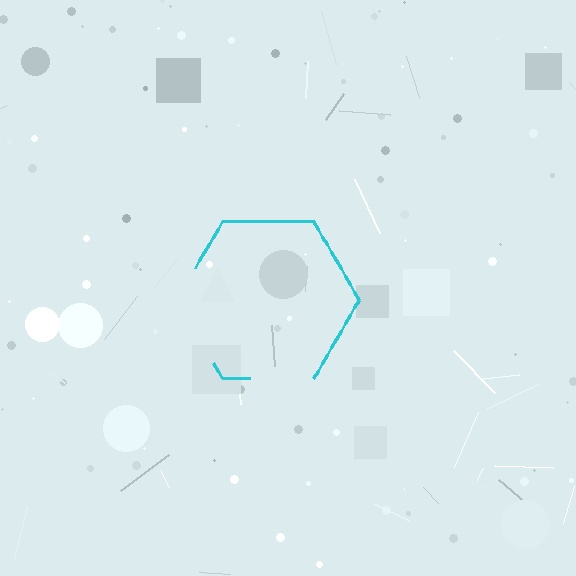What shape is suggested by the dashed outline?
The dashed outline suggests a hexagon.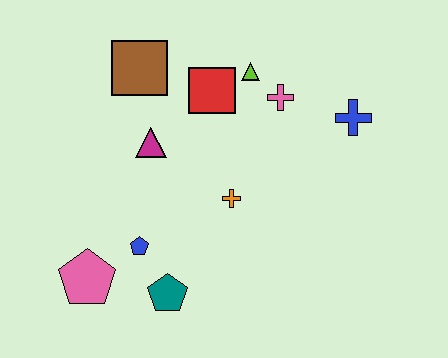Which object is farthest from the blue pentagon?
The blue cross is farthest from the blue pentagon.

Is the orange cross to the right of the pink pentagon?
Yes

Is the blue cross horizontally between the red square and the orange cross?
No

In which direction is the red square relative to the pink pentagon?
The red square is above the pink pentagon.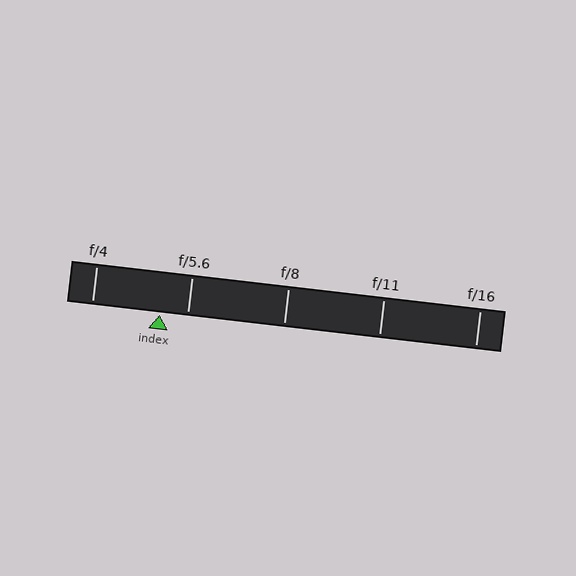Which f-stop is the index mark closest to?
The index mark is closest to f/5.6.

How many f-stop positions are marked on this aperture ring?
There are 5 f-stop positions marked.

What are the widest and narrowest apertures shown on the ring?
The widest aperture shown is f/4 and the narrowest is f/16.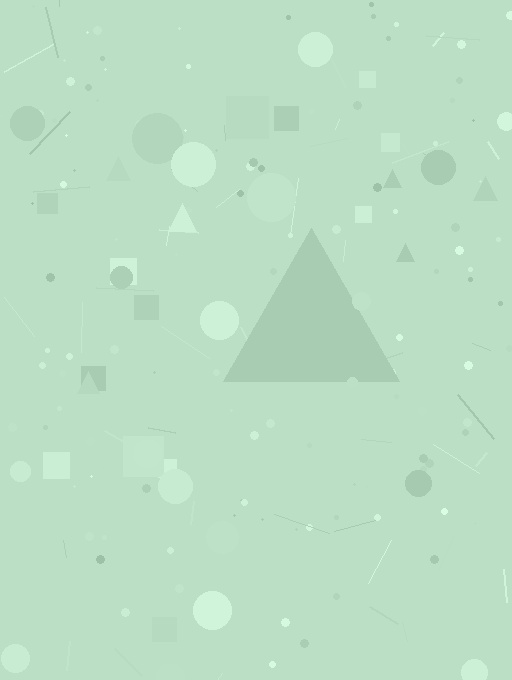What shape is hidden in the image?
A triangle is hidden in the image.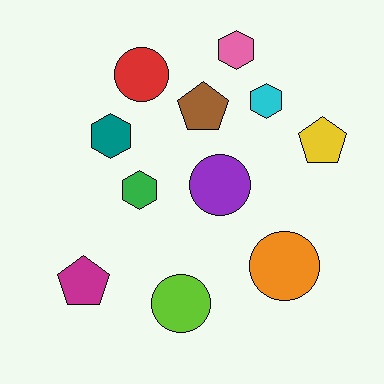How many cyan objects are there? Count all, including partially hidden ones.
There is 1 cyan object.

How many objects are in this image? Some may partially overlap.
There are 11 objects.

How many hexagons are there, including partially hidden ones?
There are 4 hexagons.